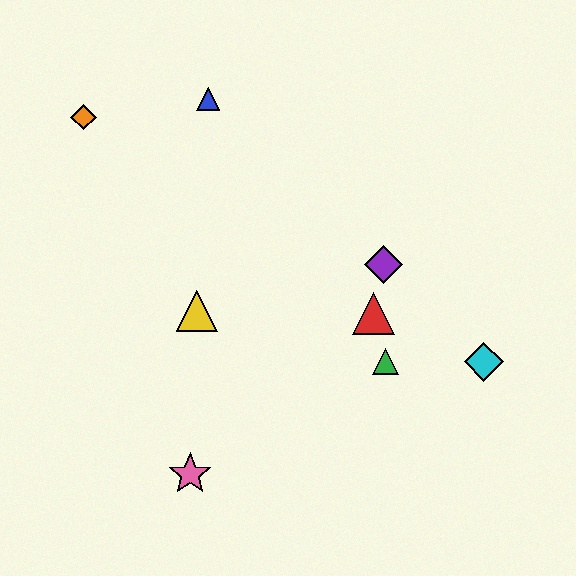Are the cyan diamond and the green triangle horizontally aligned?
Yes, both are at y≈362.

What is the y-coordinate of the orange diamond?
The orange diamond is at y≈117.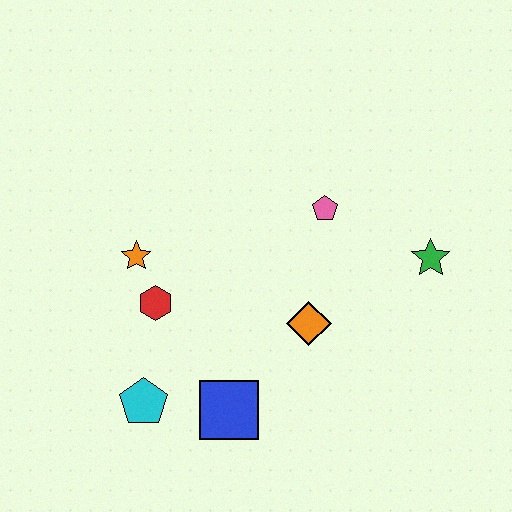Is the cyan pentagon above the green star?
No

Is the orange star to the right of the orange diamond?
No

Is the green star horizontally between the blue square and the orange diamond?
No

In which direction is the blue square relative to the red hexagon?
The blue square is below the red hexagon.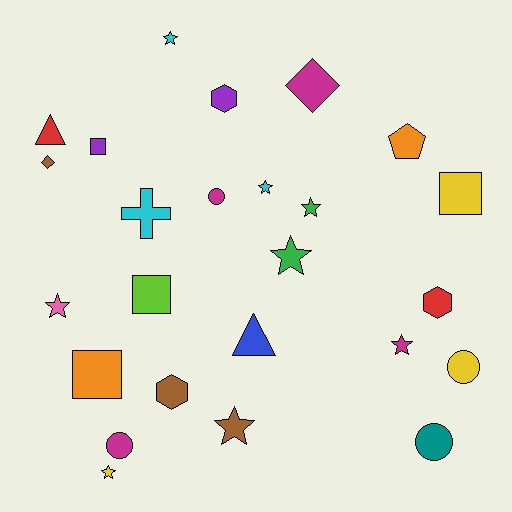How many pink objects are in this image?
There is 1 pink object.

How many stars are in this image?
There are 8 stars.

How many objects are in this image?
There are 25 objects.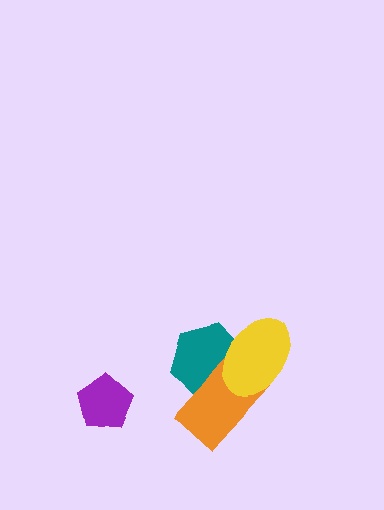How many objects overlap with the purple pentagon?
0 objects overlap with the purple pentagon.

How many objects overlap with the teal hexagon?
2 objects overlap with the teal hexagon.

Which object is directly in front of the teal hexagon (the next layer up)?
The orange rectangle is directly in front of the teal hexagon.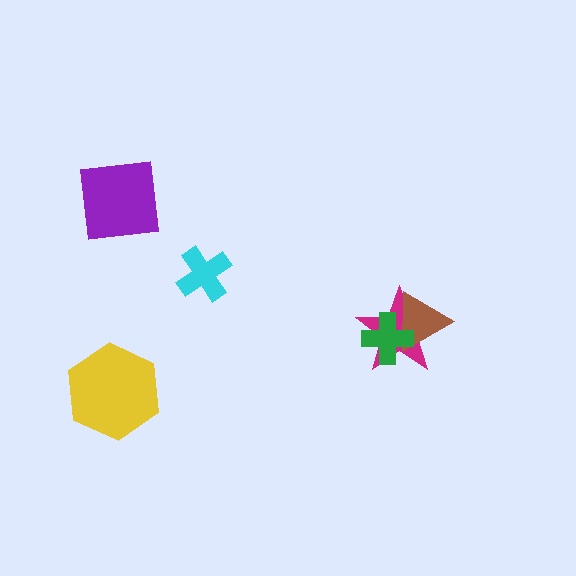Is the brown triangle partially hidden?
Yes, it is partially covered by another shape.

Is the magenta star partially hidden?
Yes, it is partially covered by another shape.